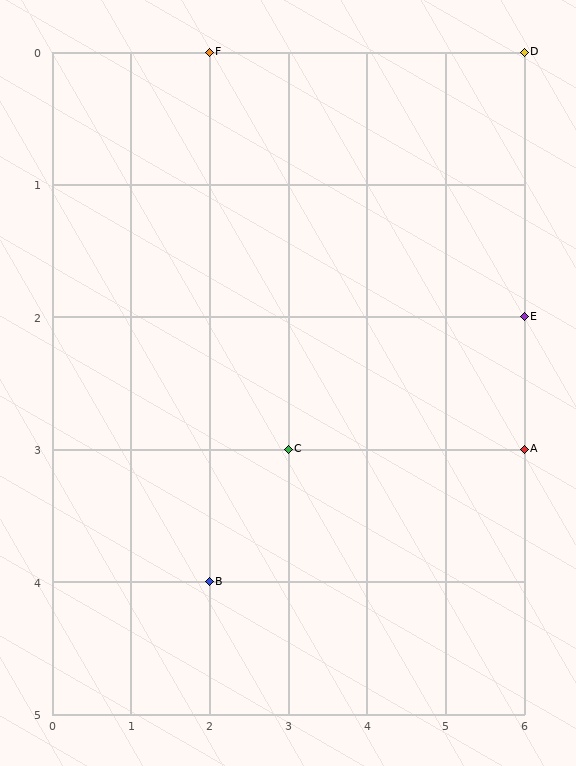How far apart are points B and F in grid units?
Points B and F are 4 rows apart.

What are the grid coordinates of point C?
Point C is at grid coordinates (3, 3).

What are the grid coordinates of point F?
Point F is at grid coordinates (2, 0).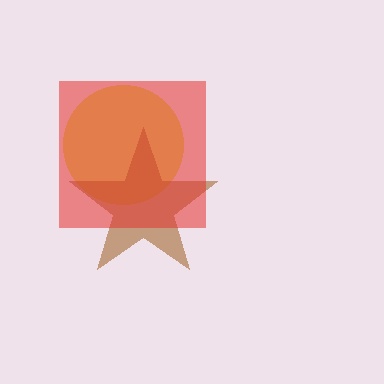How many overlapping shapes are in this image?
There are 3 overlapping shapes in the image.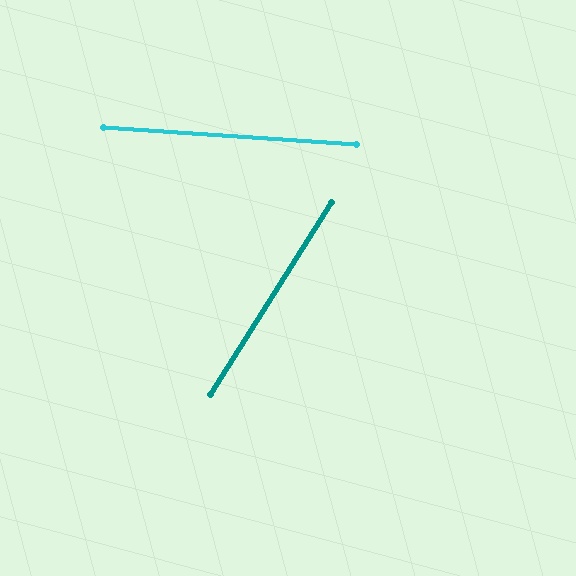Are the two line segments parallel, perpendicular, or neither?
Neither parallel nor perpendicular — they differ by about 61°.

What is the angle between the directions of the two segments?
Approximately 61 degrees.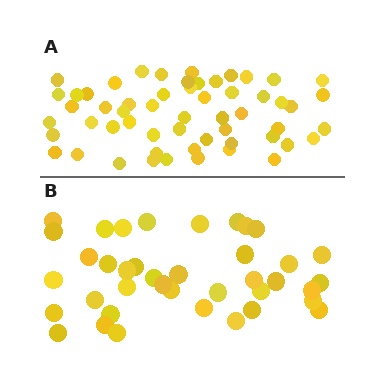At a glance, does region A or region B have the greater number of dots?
Region A (the top region) has more dots.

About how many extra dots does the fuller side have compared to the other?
Region A has approximately 15 more dots than region B.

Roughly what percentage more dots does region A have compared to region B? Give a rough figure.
About 45% more.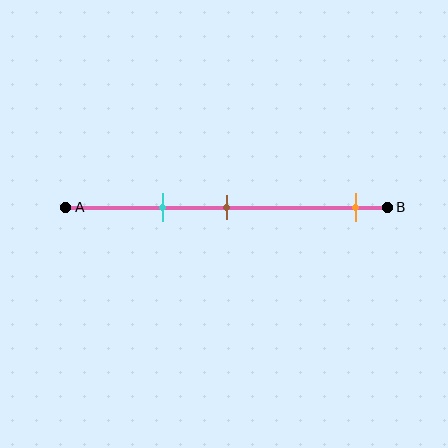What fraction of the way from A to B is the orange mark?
The orange mark is approximately 90% (0.9) of the way from A to B.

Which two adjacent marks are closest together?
The cyan and brown marks are the closest adjacent pair.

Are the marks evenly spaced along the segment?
No, the marks are not evenly spaced.